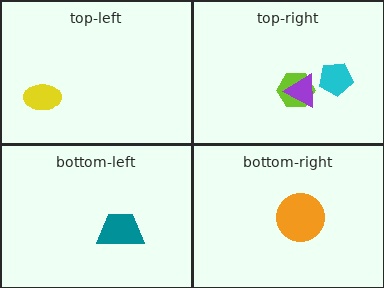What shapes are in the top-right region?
The lime hexagon, the cyan pentagon, the purple triangle.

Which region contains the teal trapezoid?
The bottom-left region.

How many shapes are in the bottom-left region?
1.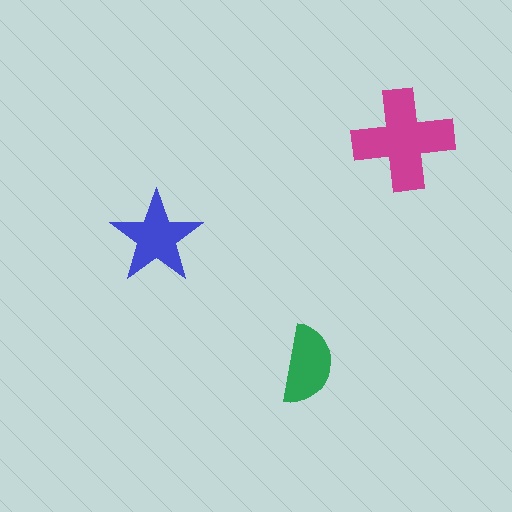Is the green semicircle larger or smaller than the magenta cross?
Smaller.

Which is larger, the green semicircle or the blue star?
The blue star.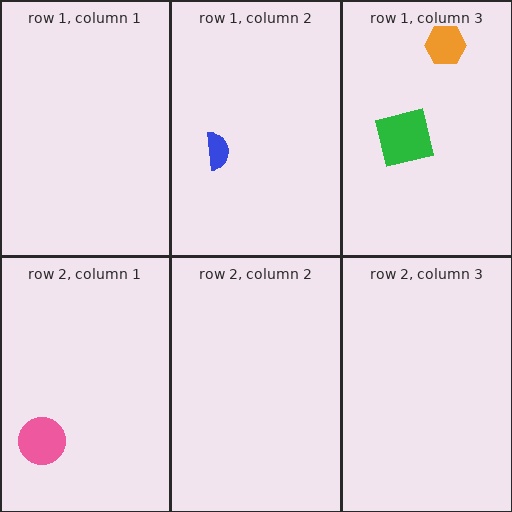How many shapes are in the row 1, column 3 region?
2.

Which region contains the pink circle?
The row 2, column 1 region.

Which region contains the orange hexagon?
The row 1, column 3 region.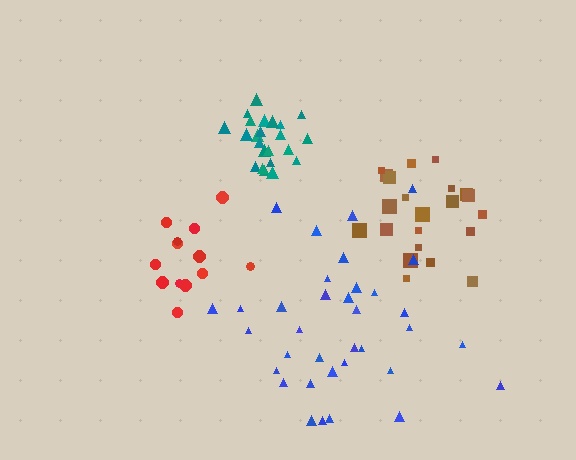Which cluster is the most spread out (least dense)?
Blue.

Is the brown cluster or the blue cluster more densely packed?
Brown.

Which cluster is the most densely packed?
Teal.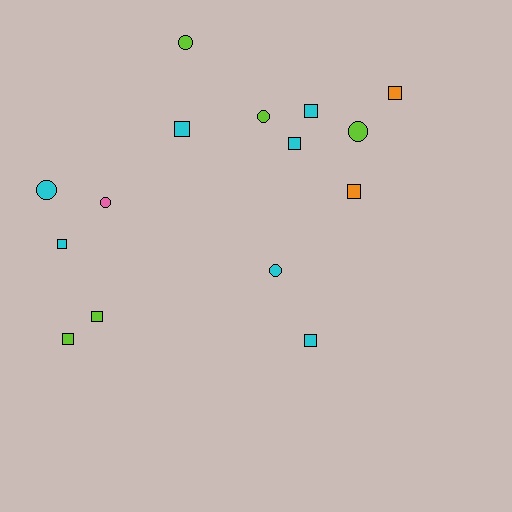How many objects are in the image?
There are 15 objects.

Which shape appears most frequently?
Square, with 9 objects.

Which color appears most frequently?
Cyan, with 7 objects.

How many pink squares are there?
There are no pink squares.